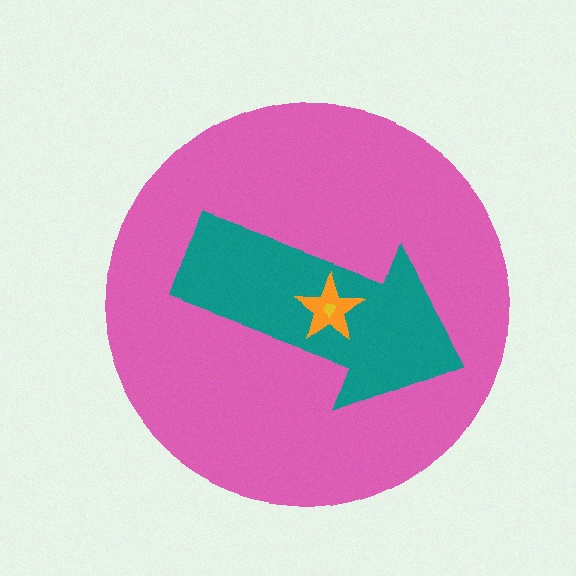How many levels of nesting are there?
4.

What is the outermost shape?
The pink circle.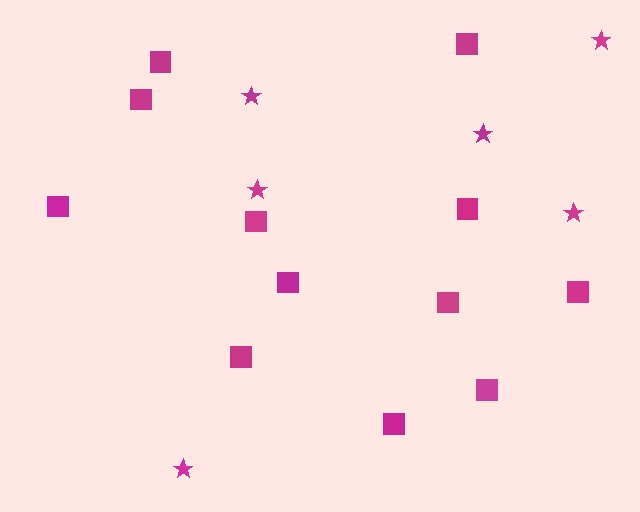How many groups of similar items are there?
There are 2 groups: one group of stars (6) and one group of squares (12).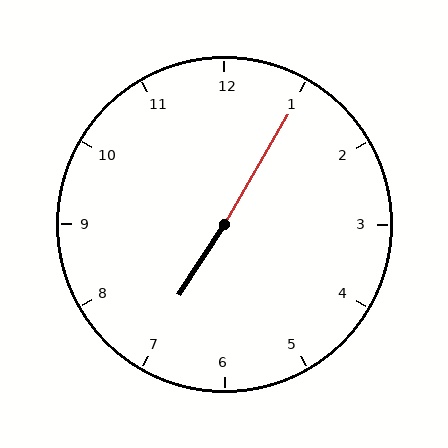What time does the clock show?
7:05.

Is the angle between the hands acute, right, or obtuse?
It is obtuse.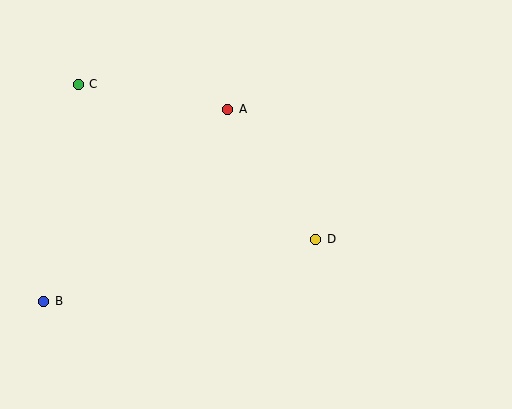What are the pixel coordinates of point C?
Point C is at (78, 84).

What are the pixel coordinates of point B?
Point B is at (44, 301).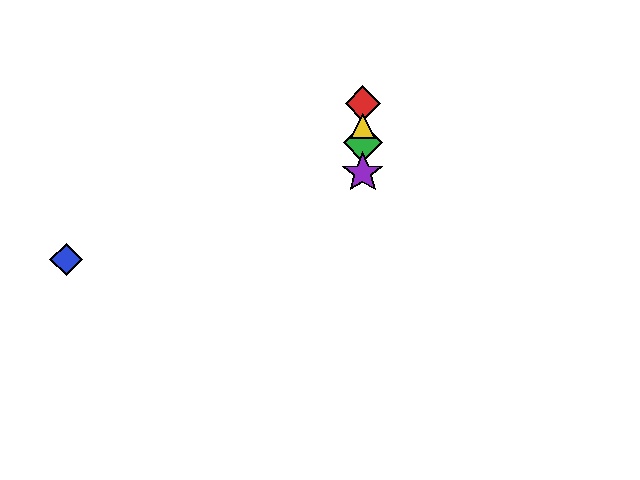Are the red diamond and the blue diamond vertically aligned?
No, the red diamond is at x≈363 and the blue diamond is at x≈66.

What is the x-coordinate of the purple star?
The purple star is at x≈363.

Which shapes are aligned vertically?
The red diamond, the green diamond, the yellow triangle, the purple star are aligned vertically.